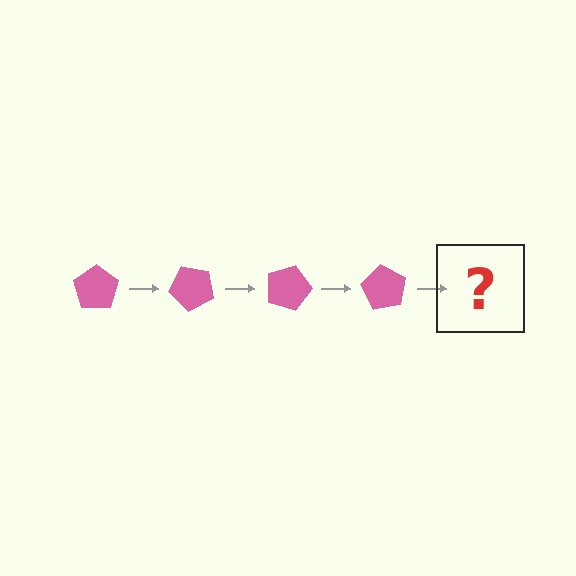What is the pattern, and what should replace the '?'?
The pattern is that the pentagon rotates 45 degrees each step. The '?' should be a pink pentagon rotated 180 degrees.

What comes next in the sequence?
The next element should be a pink pentagon rotated 180 degrees.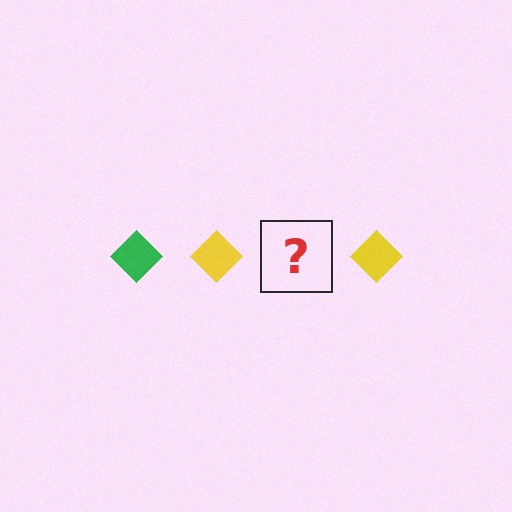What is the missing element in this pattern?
The missing element is a green diamond.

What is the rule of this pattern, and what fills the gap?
The rule is that the pattern cycles through green, yellow diamonds. The gap should be filled with a green diamond.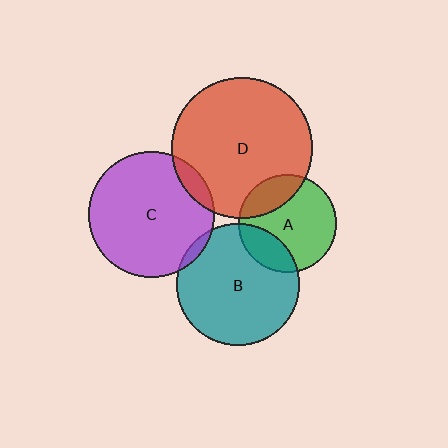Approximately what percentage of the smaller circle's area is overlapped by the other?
Approximately 20%.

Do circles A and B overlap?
Yes.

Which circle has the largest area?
Circle D (red).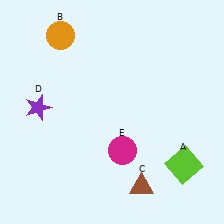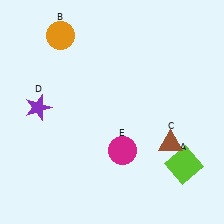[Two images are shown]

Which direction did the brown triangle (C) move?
The brown triangle (C) moved up.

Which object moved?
The brown triangle (C) moved up.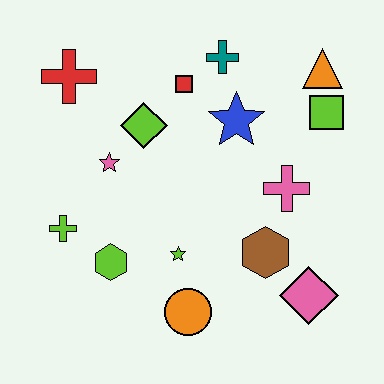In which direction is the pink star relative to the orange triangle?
The pink star is to the left of the orange triangle.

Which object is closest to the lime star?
The orange circle is closest to the lime star.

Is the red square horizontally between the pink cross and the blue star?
No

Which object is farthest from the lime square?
The lime cross is farthest from the lime square.